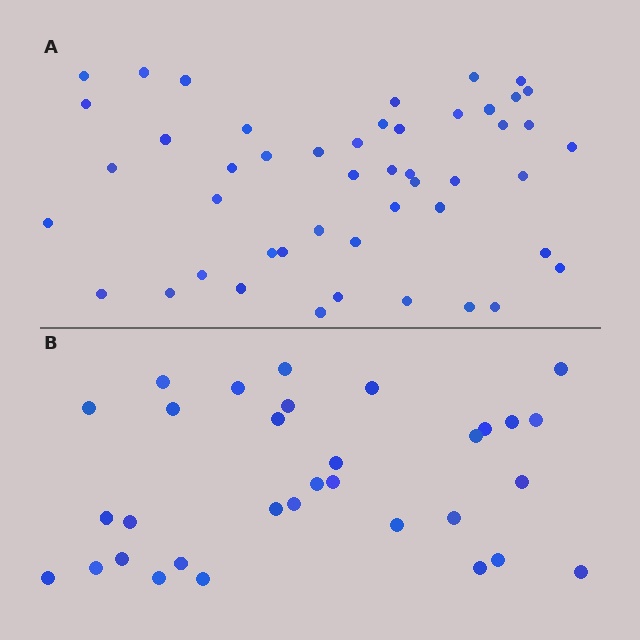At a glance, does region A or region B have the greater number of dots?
Region A (the top region) has more dots.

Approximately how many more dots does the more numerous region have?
Region A has approximately 15 more dots than region B.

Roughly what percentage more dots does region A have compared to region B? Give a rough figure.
About 50% more.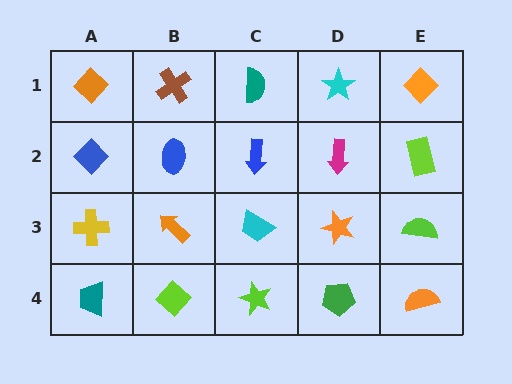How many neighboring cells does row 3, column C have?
4.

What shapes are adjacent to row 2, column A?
An orange diamond (row 1, column A), a yellow cross (row 3, column A), a blue ellipse (row 2, column B).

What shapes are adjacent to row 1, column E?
A lime rectangle (row 2, column E), a cyan star (row 1, column D).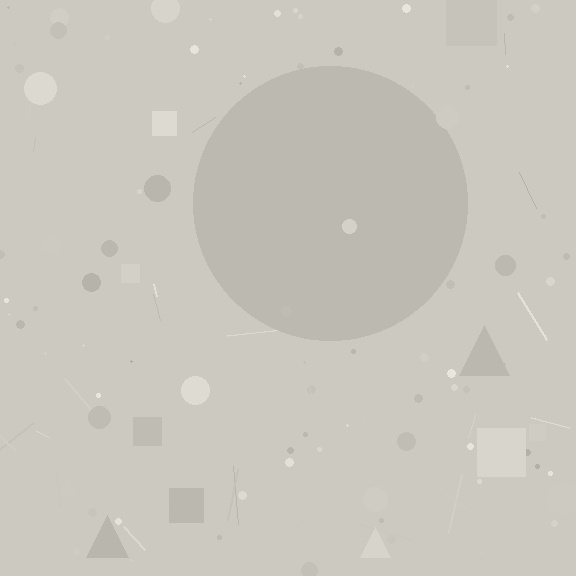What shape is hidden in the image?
A circle is hidden in the image.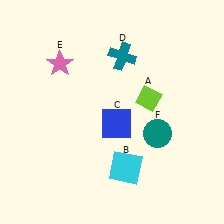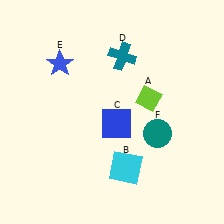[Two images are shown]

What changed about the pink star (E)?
In Image 1, E is pink. In Image 2, it changed to blue.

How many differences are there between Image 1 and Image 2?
There is 1 difference between the two images.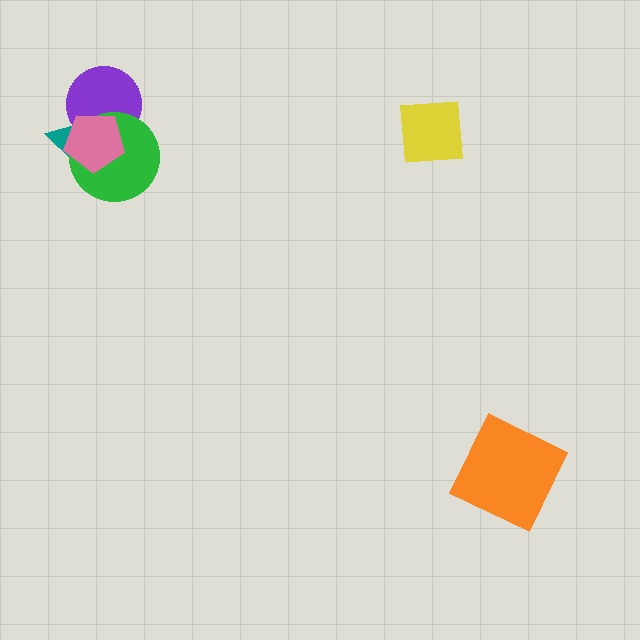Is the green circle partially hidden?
Yes, it is partially covered by another shape.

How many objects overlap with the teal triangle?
3 objects overlap with the teal triangle.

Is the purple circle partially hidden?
Yes, it is partially covered by another shape.